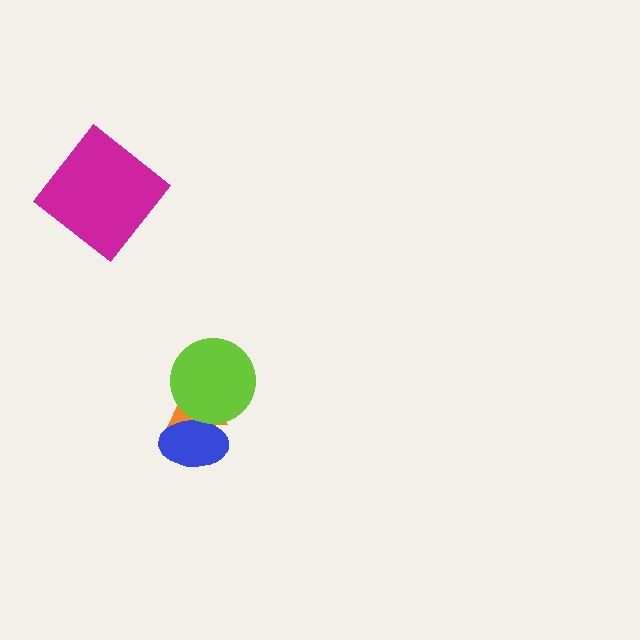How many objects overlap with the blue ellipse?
2 objects overlap with the blue ellipse.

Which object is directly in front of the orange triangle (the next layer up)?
The blue ellipse is directly in front of the orange triangle.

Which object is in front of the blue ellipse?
The lime circle is in front of the blue ellipse.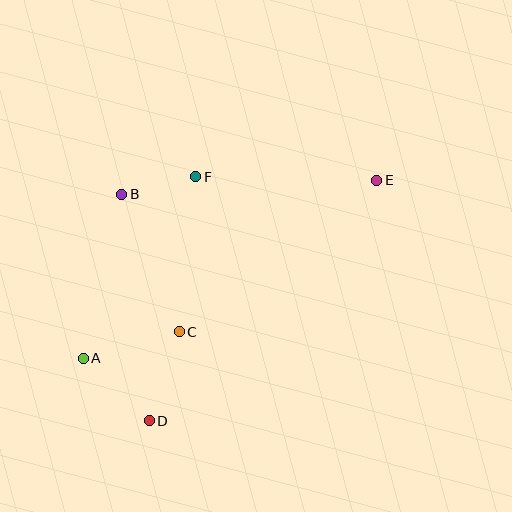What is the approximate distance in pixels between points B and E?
The distance between B and E is approximately 255 pixels.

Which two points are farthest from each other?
Points A and E are farthest from each other.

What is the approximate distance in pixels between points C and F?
The distance between C and F is approximately 156 pixels.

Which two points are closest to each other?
Points B and F are closest to each other.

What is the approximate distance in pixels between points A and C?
The distance between A and C is approximately 100 pixels.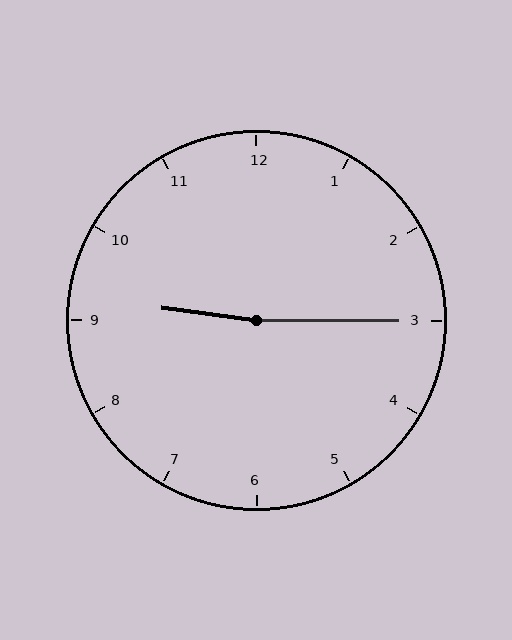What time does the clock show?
9:15.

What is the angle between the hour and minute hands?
Approximately 172 degrees.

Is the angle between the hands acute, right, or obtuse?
It is obtuse.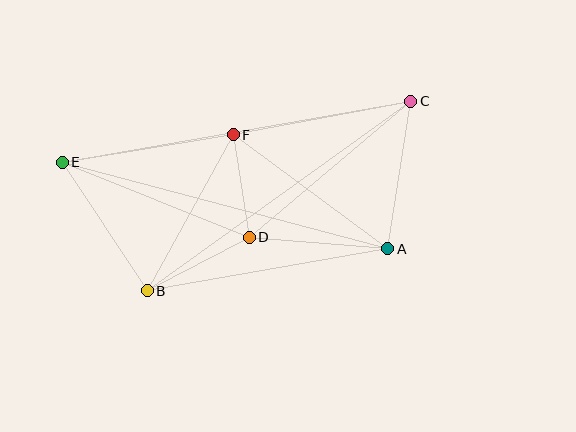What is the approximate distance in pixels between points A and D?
The distance between A and D is approximately 139 pixels.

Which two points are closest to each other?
Points D and F are closest to each other.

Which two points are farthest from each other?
Points C and E are farthest from each other.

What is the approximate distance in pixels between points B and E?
The distance between B and E is approximately 154 pixels.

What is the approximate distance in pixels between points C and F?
The distance between C and F is approximately 181 pixels.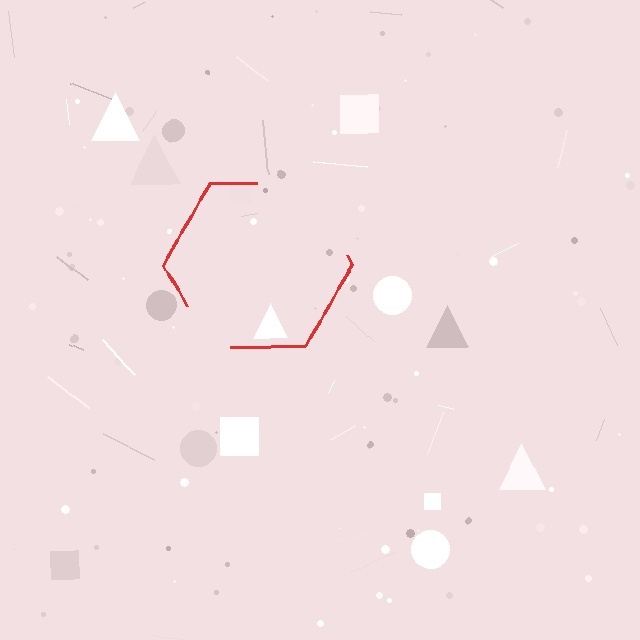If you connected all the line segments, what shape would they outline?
They would outline a hexagon.